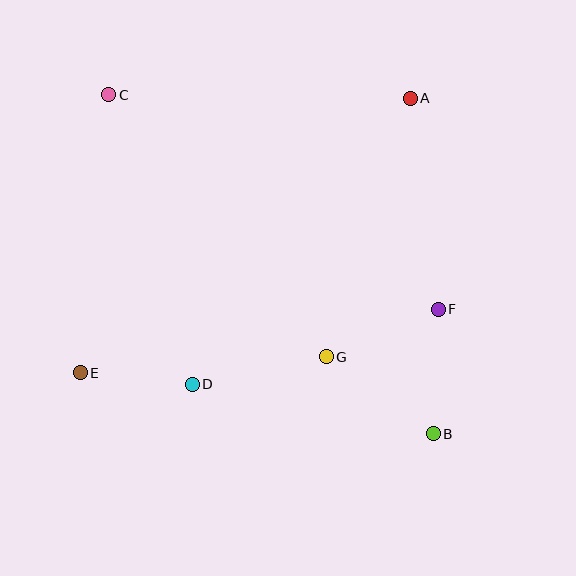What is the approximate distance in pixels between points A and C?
The distance between A and C is approximately 301 pixels.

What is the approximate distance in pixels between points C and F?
The distance between C and F is approximately 393 pixels.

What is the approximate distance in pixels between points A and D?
The distance between A and D is approximately 360 pixels.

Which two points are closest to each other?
Points D and E are closest to each other.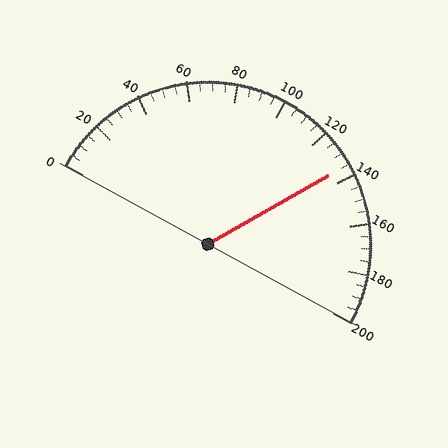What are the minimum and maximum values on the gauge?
The gauge ranges from 0 to 200.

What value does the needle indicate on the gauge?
The needle indicates approximately 135.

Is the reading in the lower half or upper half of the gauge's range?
The reading is in the upper half of the range (0 to 200).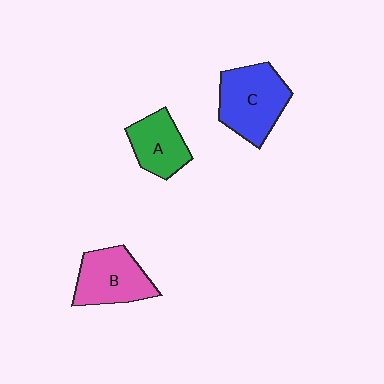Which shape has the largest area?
Shape C (blue).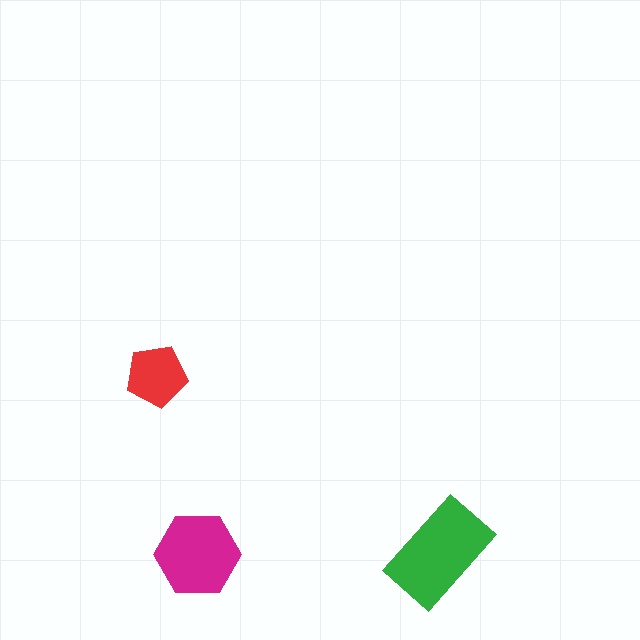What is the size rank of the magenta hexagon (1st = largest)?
2nd.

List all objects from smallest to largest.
The red pentagon, the magenta hexagon, the green rectangle.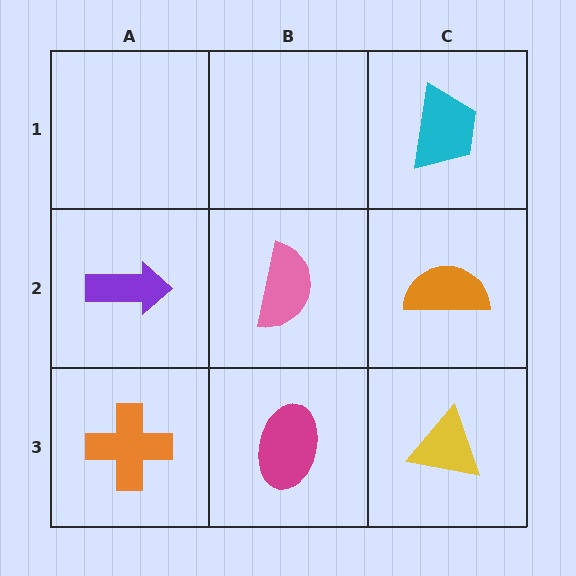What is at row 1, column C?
A cyan trapezoid.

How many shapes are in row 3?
3 shapes.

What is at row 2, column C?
An orange semicircle.